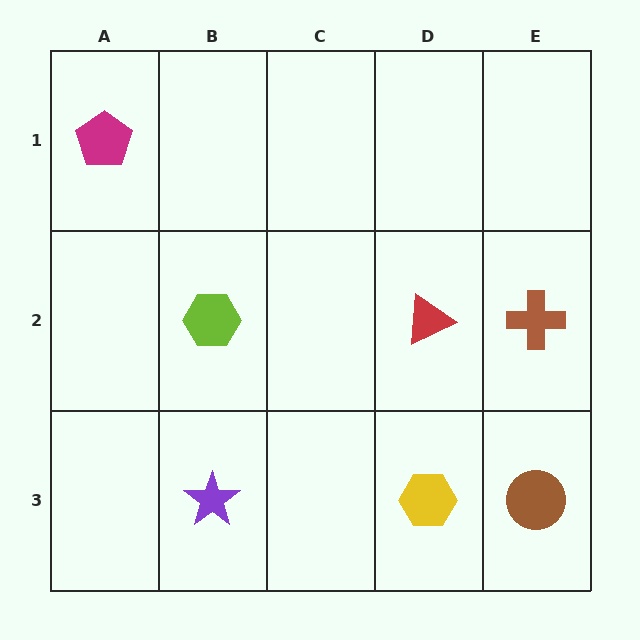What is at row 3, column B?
A purple star.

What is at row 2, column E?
A brown cross.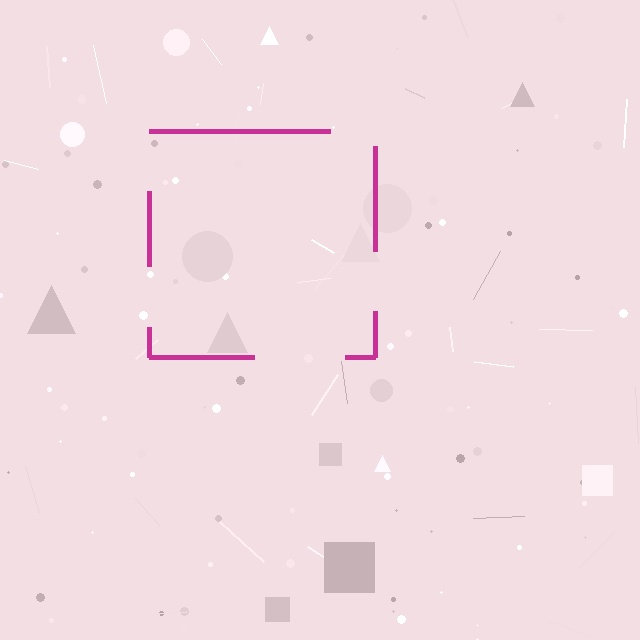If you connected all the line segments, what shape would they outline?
They would outline a square.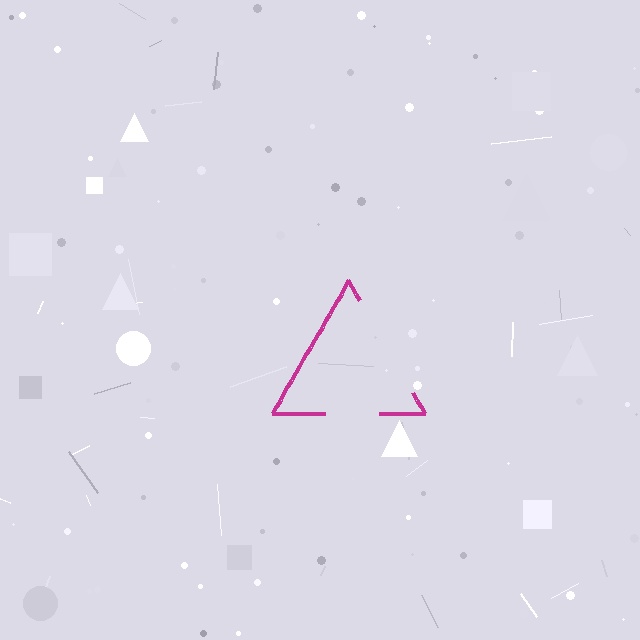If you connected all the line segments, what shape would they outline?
They would outline a triangle.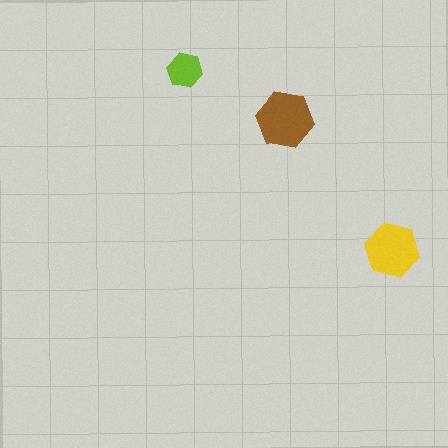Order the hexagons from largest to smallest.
the brown one, the yellow one, the lime one.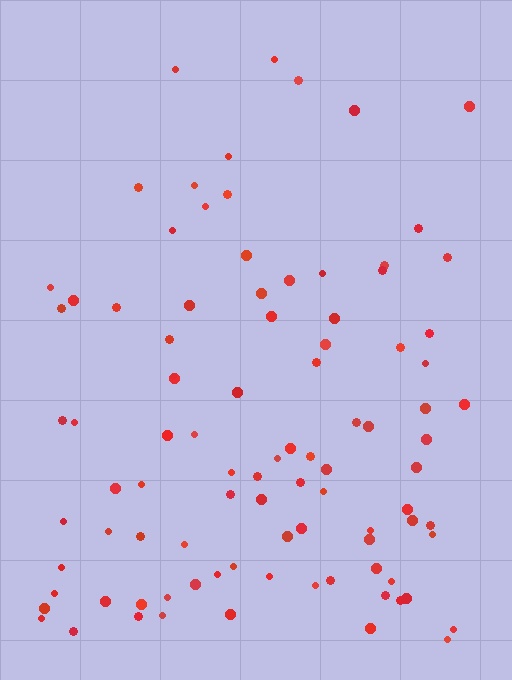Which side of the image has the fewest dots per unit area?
The top.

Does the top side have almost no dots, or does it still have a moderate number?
Still a moderate number, just noticeably fewer than the bottom.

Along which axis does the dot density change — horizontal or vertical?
Vertical.